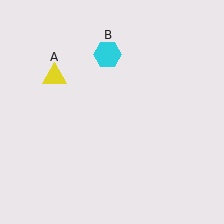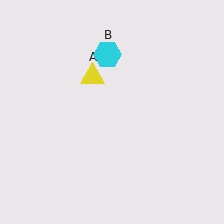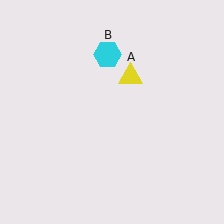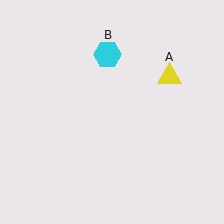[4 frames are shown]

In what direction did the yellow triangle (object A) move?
The yellow triangle (object A) moved right.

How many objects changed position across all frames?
1 object changed position: yellow triangle (object A).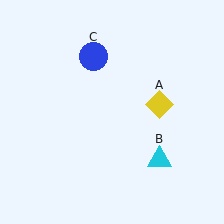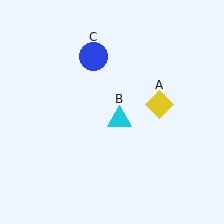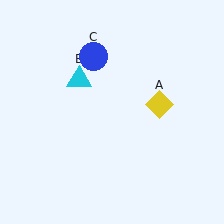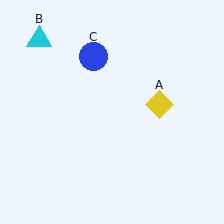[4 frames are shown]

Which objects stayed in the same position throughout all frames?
Yellow diamond (object A) and blue circle (object C) remained stationary.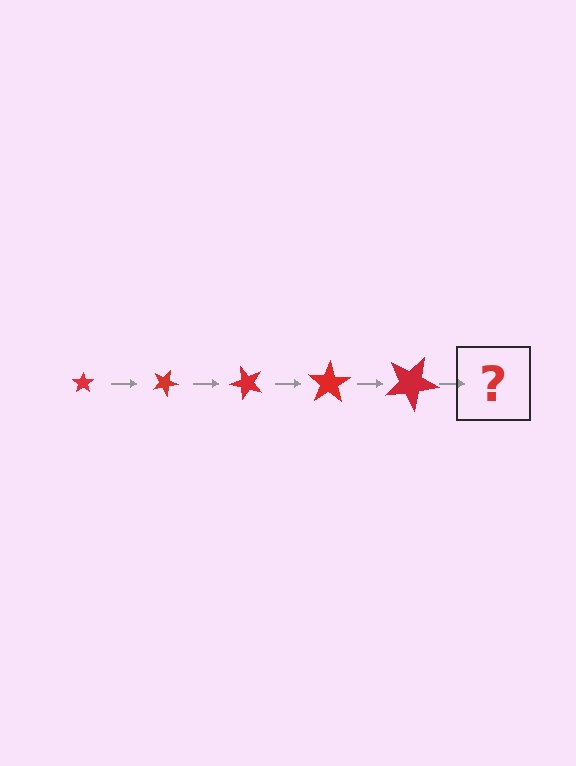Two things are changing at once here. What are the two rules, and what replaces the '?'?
The two rules are that the star grows larger each step and it rotates 25 degrees each step. The '?' should be a star, larger than the previous one and rotated 125 degrees from the start.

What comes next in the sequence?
The next element should be a star, larger than the previous one and rotated 125 degrees from the start.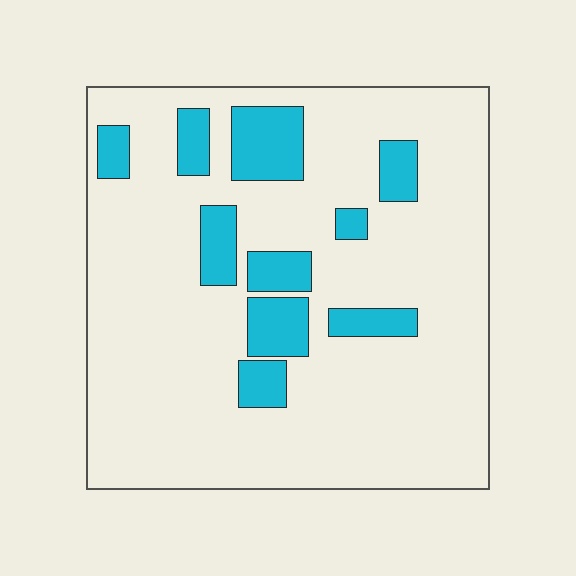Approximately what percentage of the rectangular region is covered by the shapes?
Approximately 15%.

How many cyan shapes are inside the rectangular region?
10.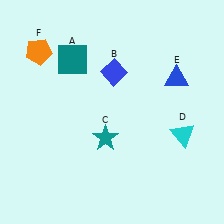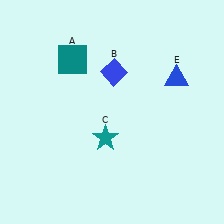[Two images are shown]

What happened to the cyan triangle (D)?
The cyan triangle (D) was removed in Image 2. It was in the bottom-right area of Image 1.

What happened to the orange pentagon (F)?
The orange pentagon (F) was removed in Image 2. It was in the top-left area of Image 1.